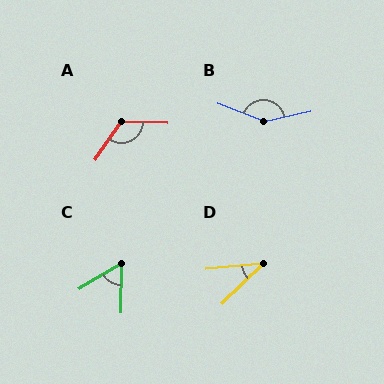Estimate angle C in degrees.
Approximately 58 degrees.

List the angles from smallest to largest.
D (39°), C (58°), A (122°), B (146°).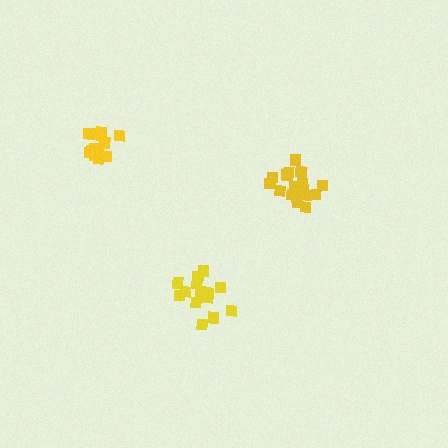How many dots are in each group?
Group 1: 15 dots, Group 2: 15 dots, Group 3: 17 dots (47 total).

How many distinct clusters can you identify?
There are 3 distinct clusters.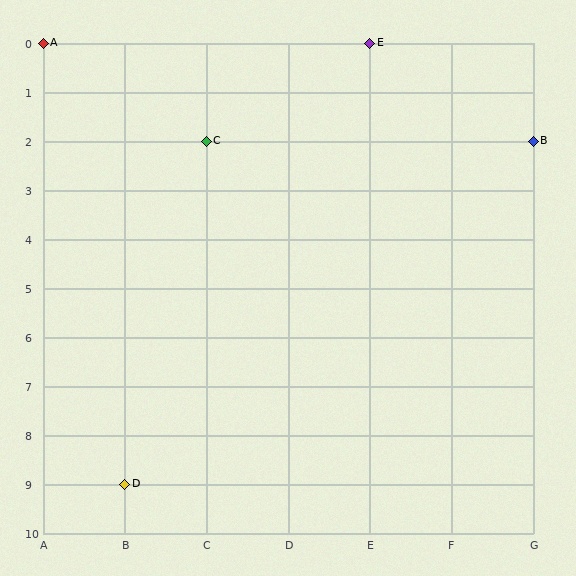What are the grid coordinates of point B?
Point B is at grid coordinates (G, 2).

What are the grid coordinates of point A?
Point A is at grid coordinates (A, 0).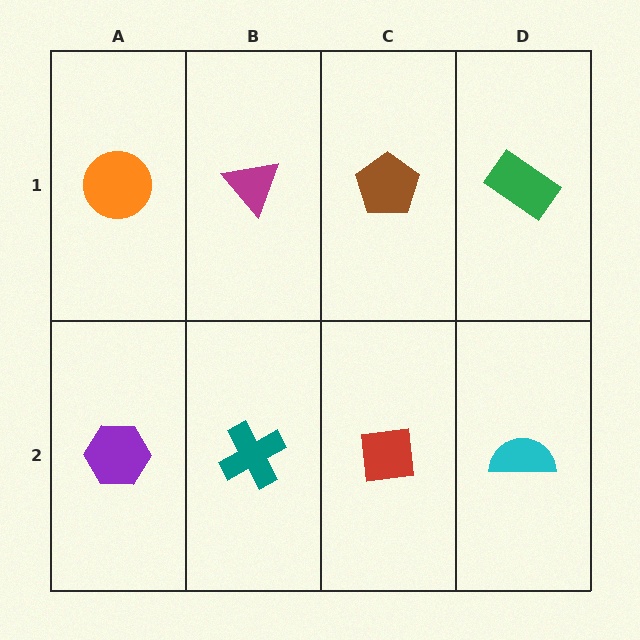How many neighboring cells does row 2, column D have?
2.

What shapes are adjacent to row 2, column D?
A green rectangle (row 1, column D), a red square (row 2, column C).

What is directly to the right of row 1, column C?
A green rectangle.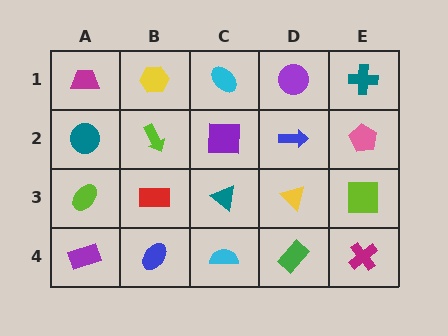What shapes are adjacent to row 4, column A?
A lime ellipse (row 3, column A), a blue ellipse (row 4, column B).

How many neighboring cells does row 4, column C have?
3.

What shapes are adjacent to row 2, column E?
A teal cross (row 1, column E), a lime square (row 3, column E), a blue arrow (row 2, column D).